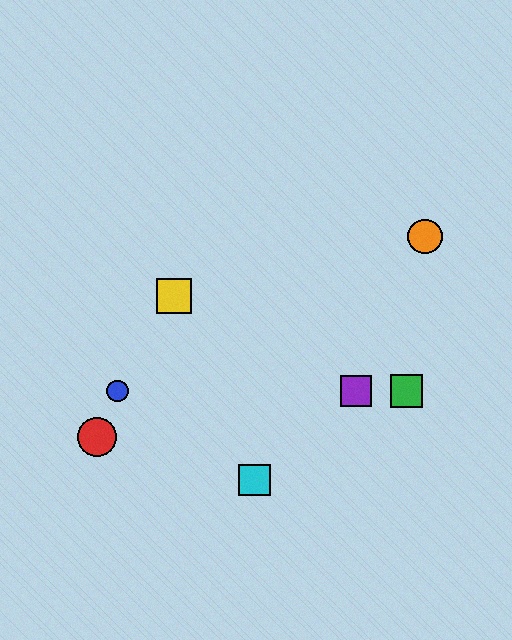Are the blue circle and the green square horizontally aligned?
Yes, both are at y≈391.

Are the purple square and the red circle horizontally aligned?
No, the purple square is at y≈391 and the red circle is at y≈437.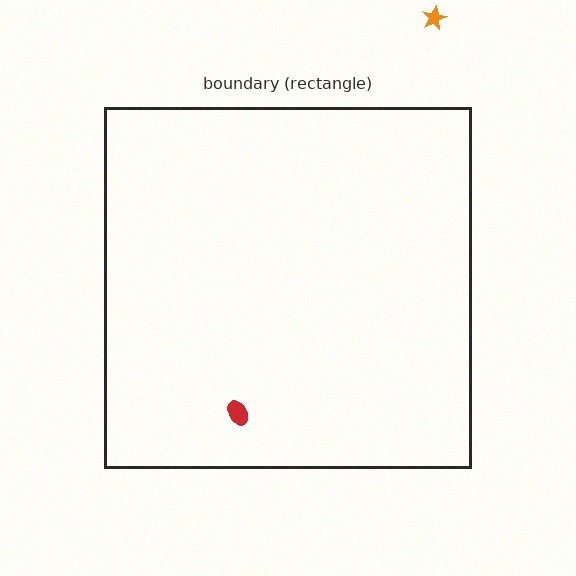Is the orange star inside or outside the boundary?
Outside.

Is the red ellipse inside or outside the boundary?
Inside.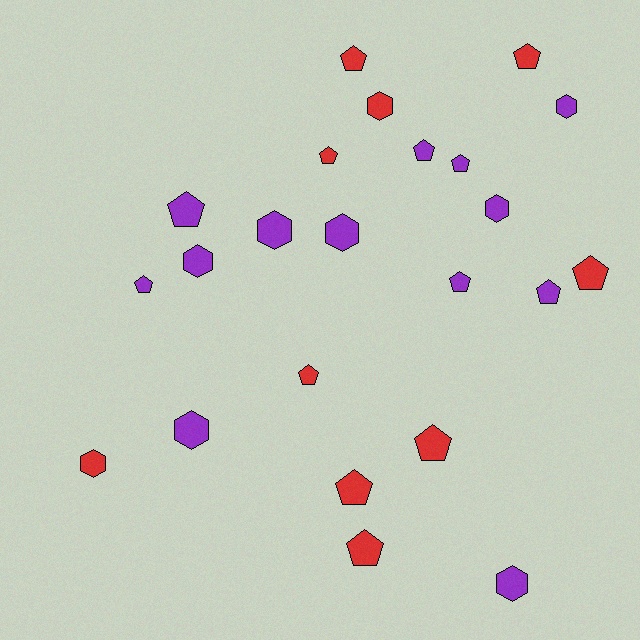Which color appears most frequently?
Purple, with 13 objects.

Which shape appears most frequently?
Pentagon, with 14 objects.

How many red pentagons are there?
There are 8 red pentagons.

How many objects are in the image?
There are 23 objects.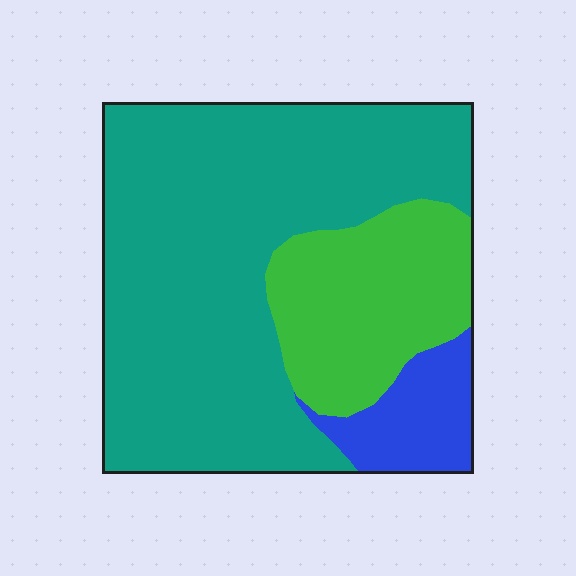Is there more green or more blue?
Green.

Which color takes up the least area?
Blue, at roughly 10%.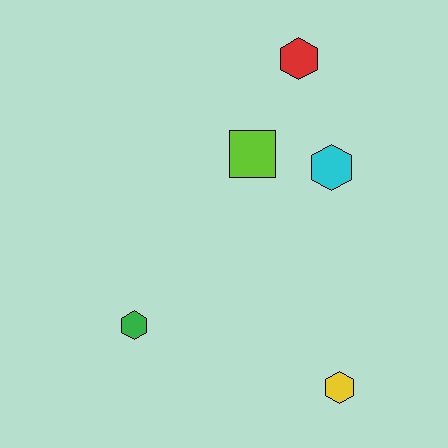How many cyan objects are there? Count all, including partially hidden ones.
There is 1 cyan object.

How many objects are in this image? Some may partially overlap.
There are 5 objects.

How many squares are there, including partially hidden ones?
There is 1 square.